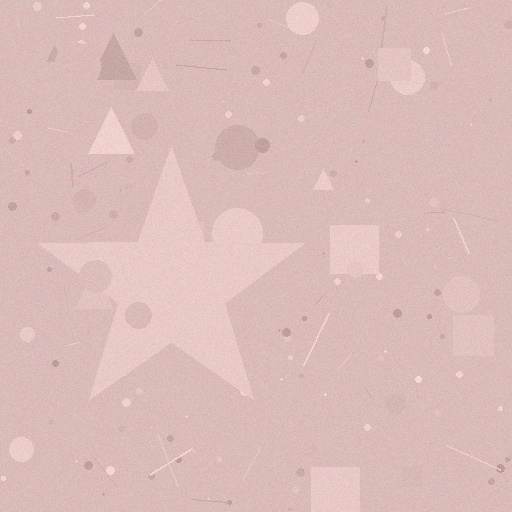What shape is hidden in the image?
A star is hidden in the image.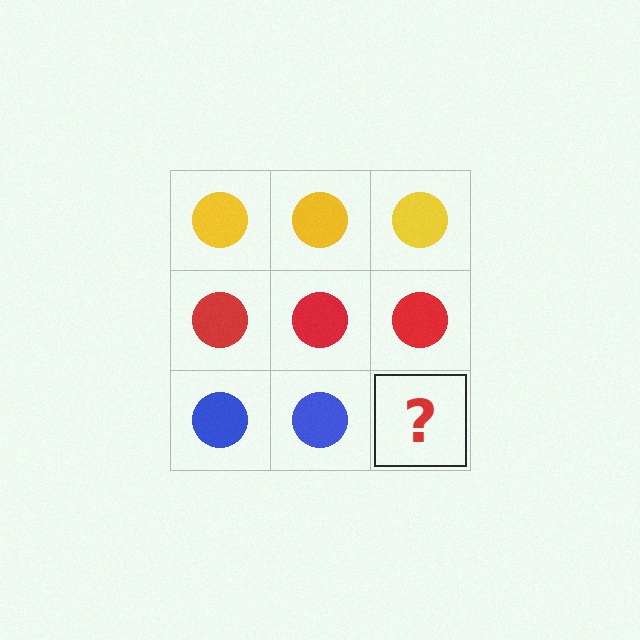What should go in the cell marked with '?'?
The missing cell should contain a blue circle.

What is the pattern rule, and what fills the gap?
The rule is that each row has a consistent color. The gap should be filled with a blue circle.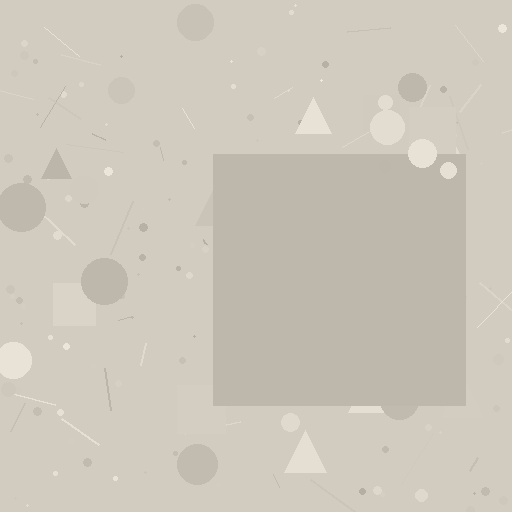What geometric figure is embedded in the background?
A square is embedded in the background.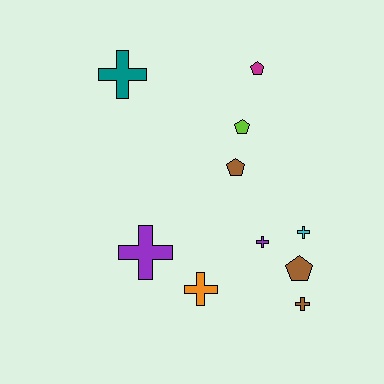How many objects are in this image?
There are 10 objects.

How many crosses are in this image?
There are 6 crosses.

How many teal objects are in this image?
There is 1 teal object.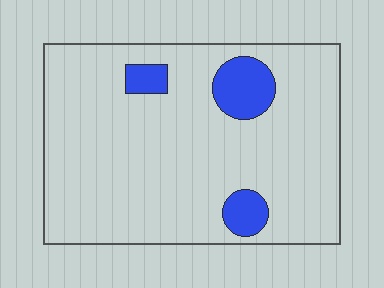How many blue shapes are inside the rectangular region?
3.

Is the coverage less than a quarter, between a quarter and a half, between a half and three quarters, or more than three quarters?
Less than a quarter.